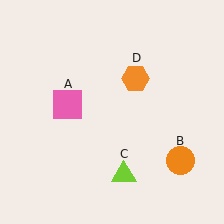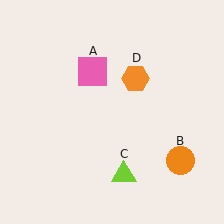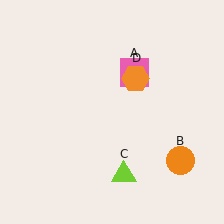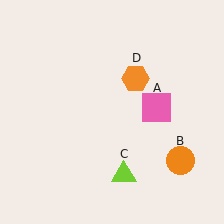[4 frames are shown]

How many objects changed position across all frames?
1 object changed position: pink square (object A).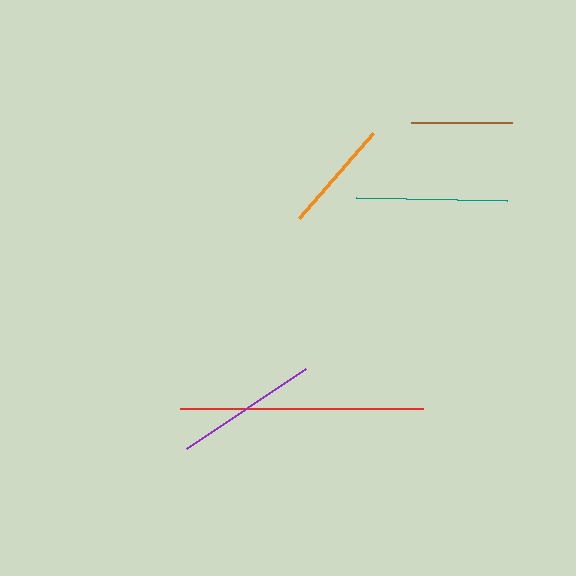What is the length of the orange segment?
The orange segment is approximately 113 pixels long.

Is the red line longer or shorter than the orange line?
The red line is longer than the orange line.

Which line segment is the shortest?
The brown line is the shortest at approximately 101 pixels.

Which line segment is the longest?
The red line is the longest at approximately 243 pixels.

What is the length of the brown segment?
The brown segment is approximately 101 pixels long.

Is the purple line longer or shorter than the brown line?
The purple line is longer than the brown line.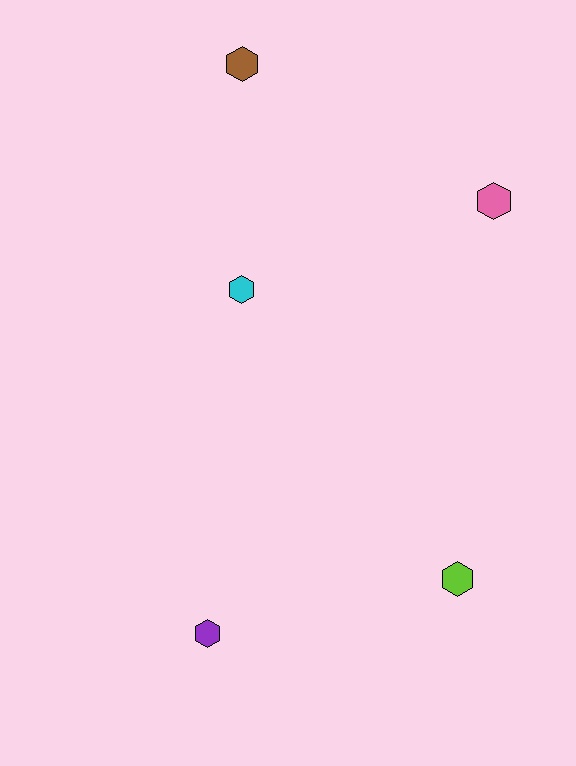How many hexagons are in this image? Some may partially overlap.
There are 5 hexagons.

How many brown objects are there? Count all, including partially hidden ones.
There is 1 brown object.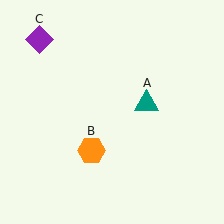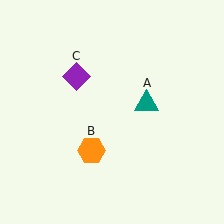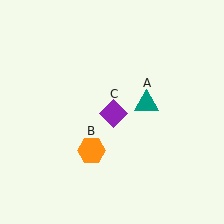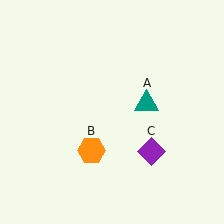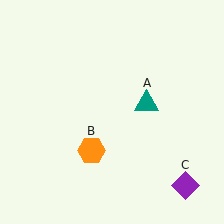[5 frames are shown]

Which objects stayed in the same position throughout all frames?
Teal triangle (object A) and orange hexagon (object B) remained stationary.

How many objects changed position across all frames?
1 object changed position: purple diamond (object C).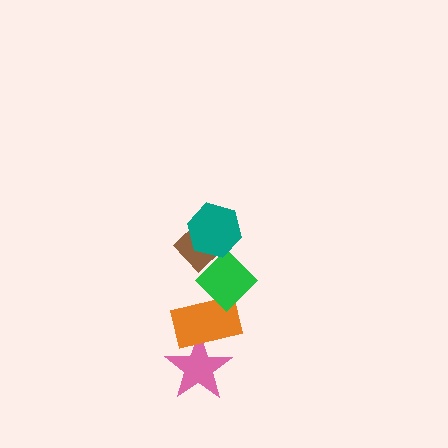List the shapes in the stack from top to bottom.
From top to bottom: the teal hexagon, the brown diamond, the green diamond, the orange rectangle, the pink star.